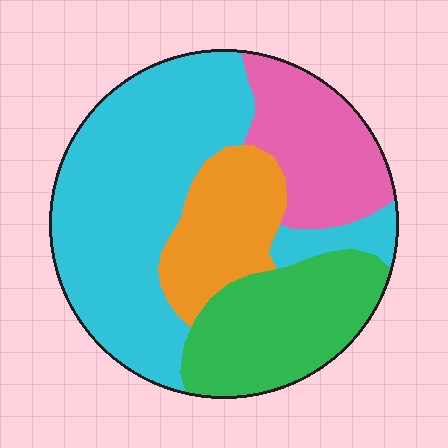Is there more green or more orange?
Green.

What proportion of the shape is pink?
Pink covers around 20% of the shape.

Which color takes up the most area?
Cyan, at roughly 45%.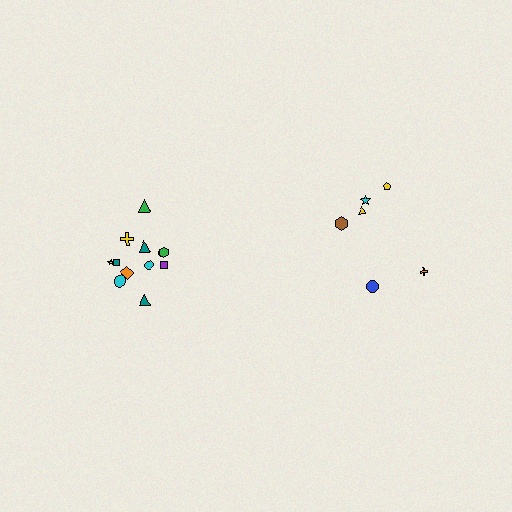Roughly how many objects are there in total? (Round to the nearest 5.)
Roughly 20 objects in total.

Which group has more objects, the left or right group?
The left group.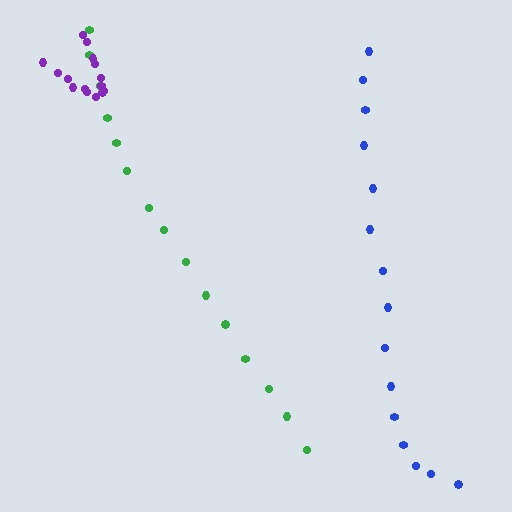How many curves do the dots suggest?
There are 3 distinct paths.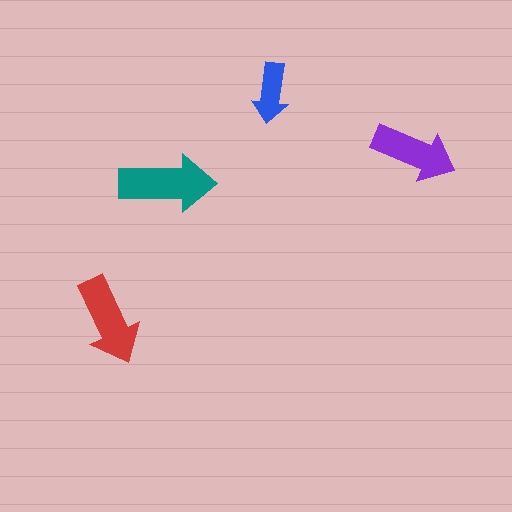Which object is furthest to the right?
The purple arrow is rightmost.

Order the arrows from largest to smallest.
the teal one, the red one, the purple one, the blue one.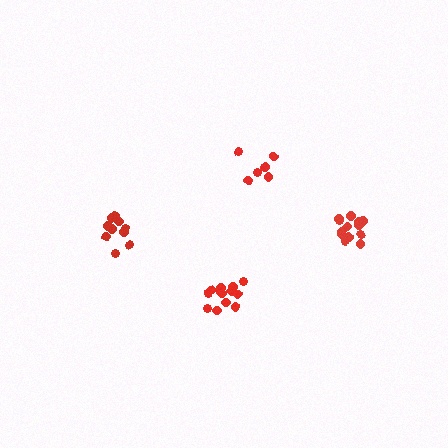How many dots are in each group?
Group 1: 13 dots, Group 2: 13 dots, Group 3: 10 dots, Group 4: 7 dots (43 total).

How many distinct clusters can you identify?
There are 4 distinct clusters.